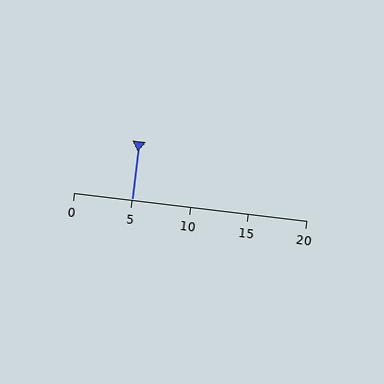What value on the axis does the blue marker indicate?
The marker indicates approximately 5.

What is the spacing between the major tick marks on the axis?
The major ticks are spaced 5 apart.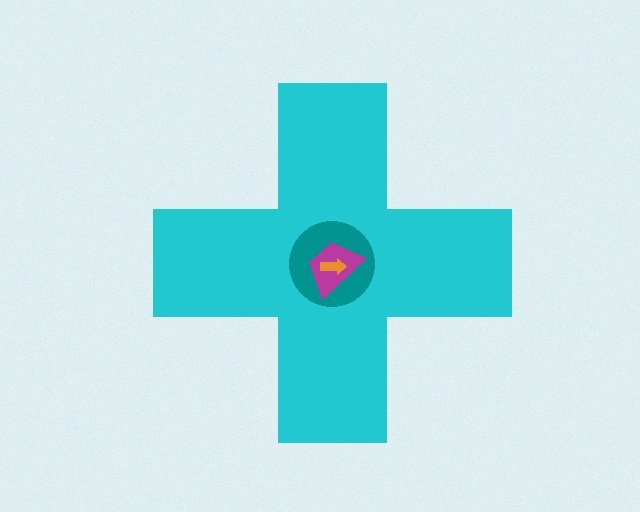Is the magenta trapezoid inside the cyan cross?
Yes.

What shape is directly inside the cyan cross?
The teal circle.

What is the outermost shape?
The cyan cross.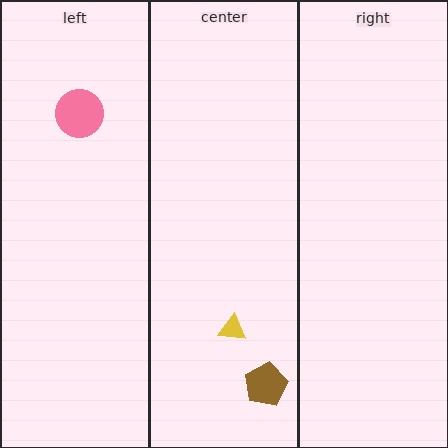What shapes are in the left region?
The pink circle.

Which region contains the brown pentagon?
The center region.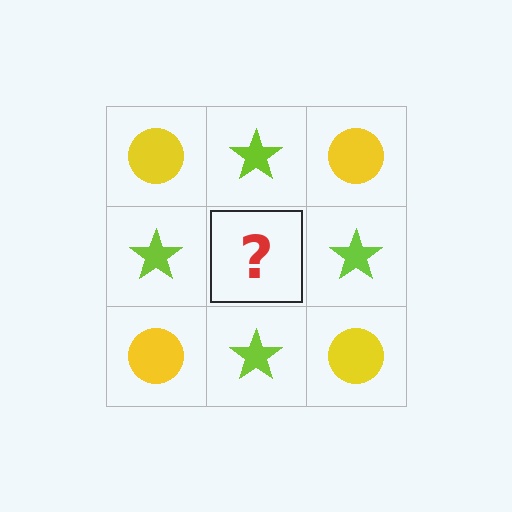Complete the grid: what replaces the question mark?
The question mark should be replaced with a yellow circle.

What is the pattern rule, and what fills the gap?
The rule is that it alternates yellow circle and lime star in a checkerboard pattern. The gap should be filled with a yellow circle.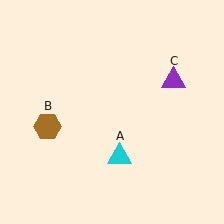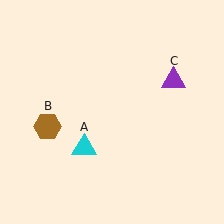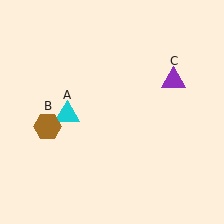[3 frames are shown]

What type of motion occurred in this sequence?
The cyan triangle (object A) rotated clockwise around the center of the scene.